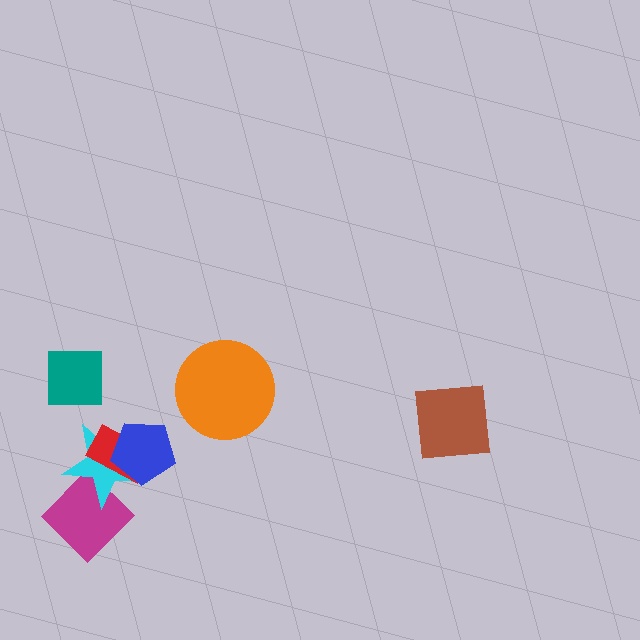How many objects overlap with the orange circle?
0 objects overlap with the orange circle.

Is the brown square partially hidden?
No, no other shape covers it.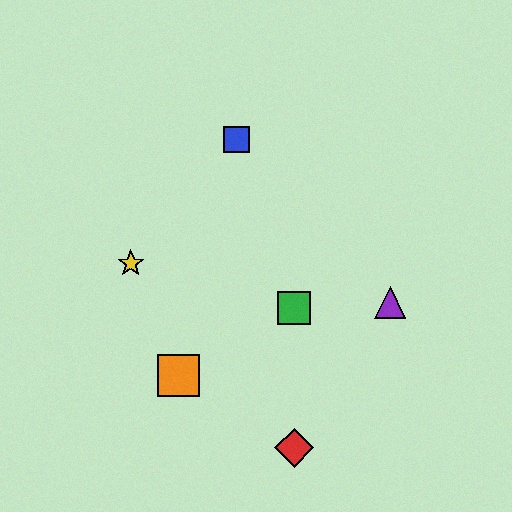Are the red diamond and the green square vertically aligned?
Yes, both are at x≈294.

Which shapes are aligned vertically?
The red diamond, the green square are aligned vertically.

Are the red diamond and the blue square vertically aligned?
No, the red diamond is at x≈294 and the blue square is at x≈236.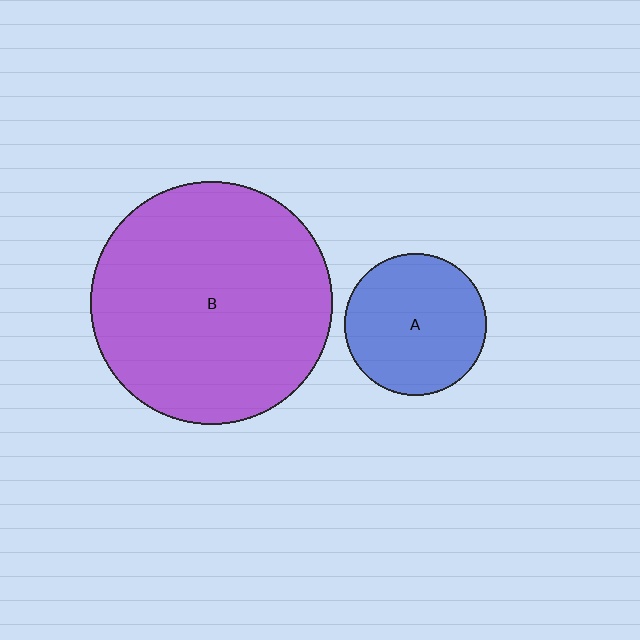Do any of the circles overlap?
No, none of the circles overlap.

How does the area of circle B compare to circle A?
Approximately 2.9 times.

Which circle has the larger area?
Circle B (purple).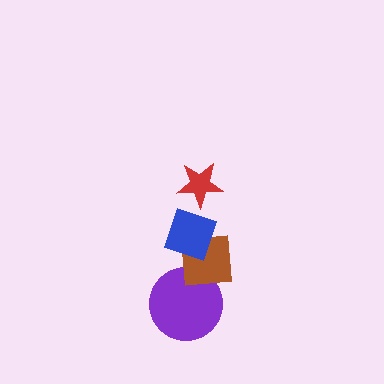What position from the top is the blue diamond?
The blue diamond is 2nd from the top.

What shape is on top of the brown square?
The blue diamond is on top of the brown square.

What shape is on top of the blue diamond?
The red star is on top of the blue diamond.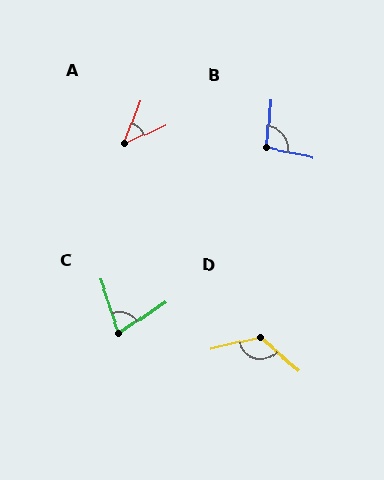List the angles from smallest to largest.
A (44°), C (75°), B (97°), D (127°).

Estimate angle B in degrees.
Approximately 97 degrees.